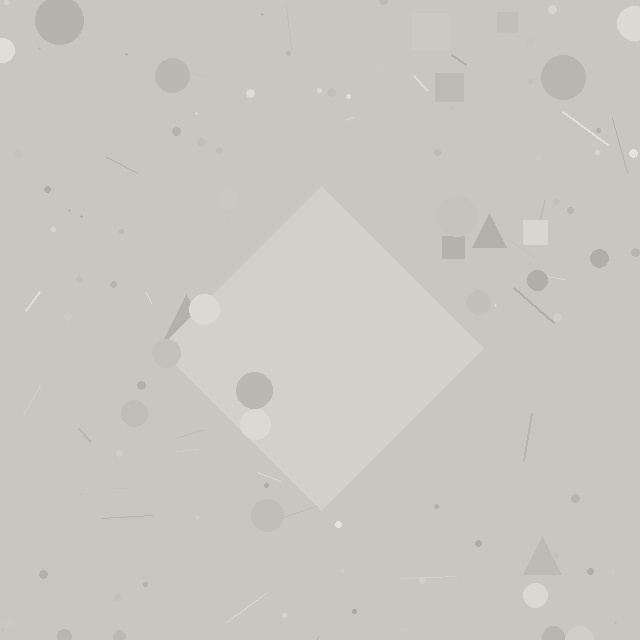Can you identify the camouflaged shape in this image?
The camouflaged shape is a diamond.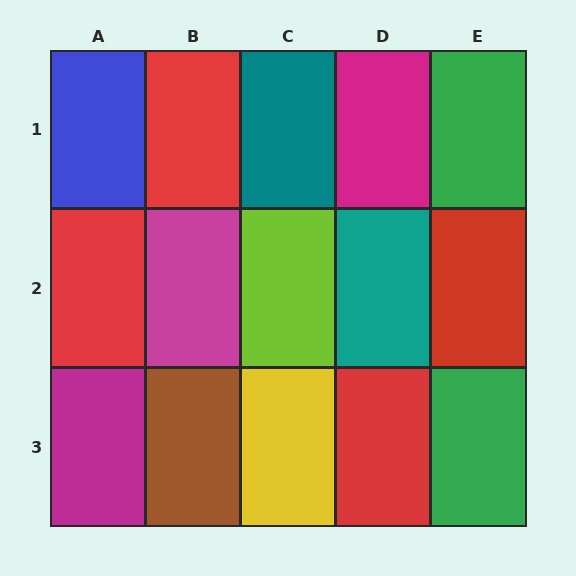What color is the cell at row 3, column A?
Magenta.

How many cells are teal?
2 cells are teal.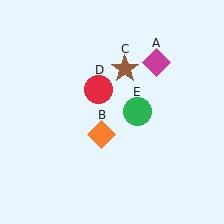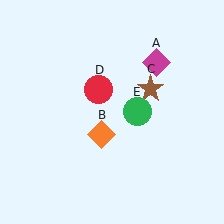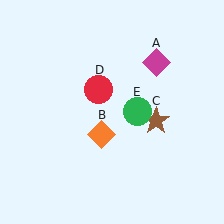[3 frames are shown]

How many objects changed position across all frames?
1 object changed position: brown star (object C).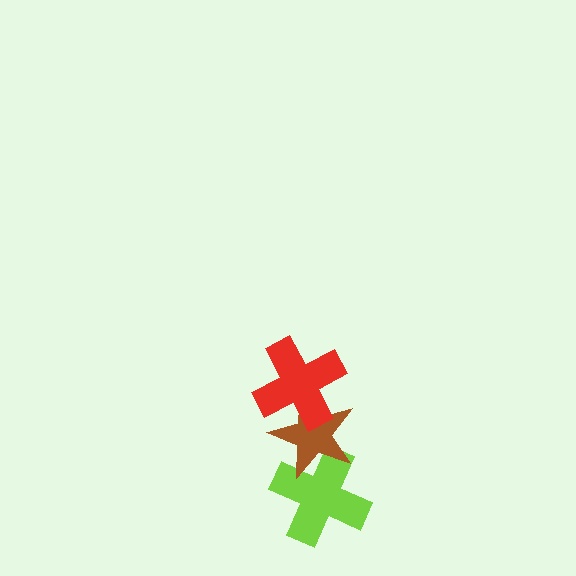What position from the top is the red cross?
The red cross is 1st from the top.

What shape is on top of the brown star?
The red cross is on top of the brown star.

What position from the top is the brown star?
The brown star is 2nd from the top.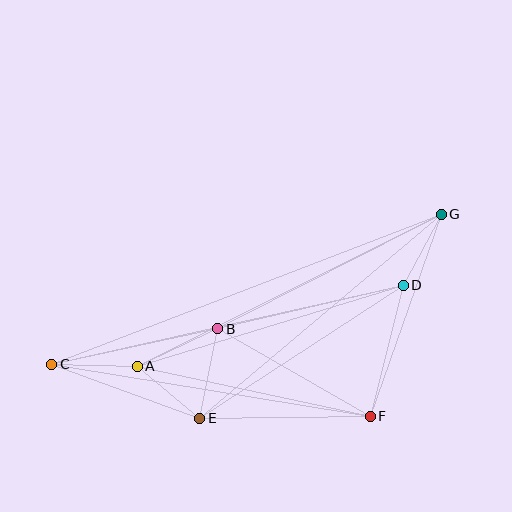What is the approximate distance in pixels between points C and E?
The distance between C and E is approximately 157 pixels.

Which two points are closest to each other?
Points D and G are closest to each other.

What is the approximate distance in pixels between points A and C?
The distance between A and C is approximately 86 pixels.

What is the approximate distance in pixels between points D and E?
The distance between D and E is approximately 243 pixels.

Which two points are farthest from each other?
Points C and G are farthest from each other.